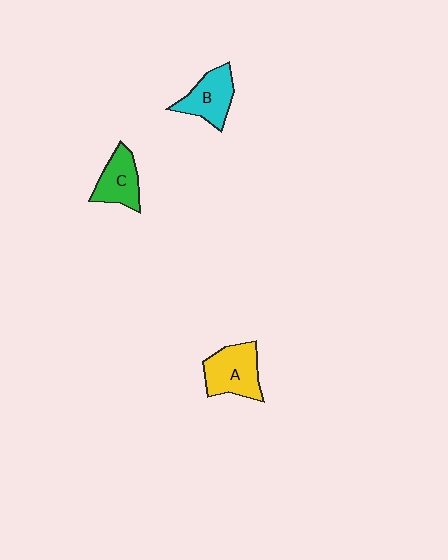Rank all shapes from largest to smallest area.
From largest to smallest: A (yellow), B (cyan), C (green).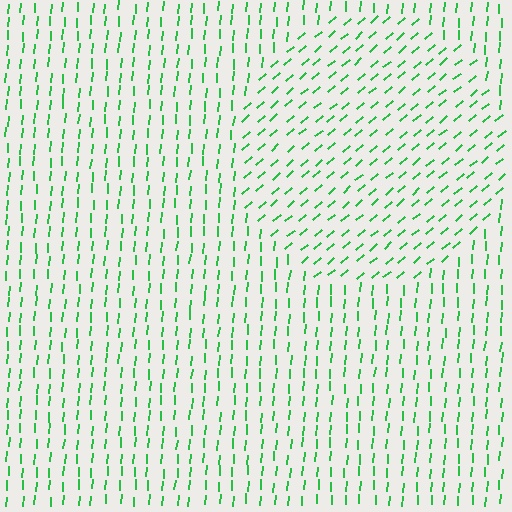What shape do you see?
I see a circle.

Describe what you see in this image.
The image is filled with small green line segments. A circle region in the image has lines oriented differently from the surrounding lines, creating a visible texture boundary.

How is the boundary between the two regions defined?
The boundary is defined purely by a change in line orientation (approximately 45 degrees difference). All lines are the same color and thickness.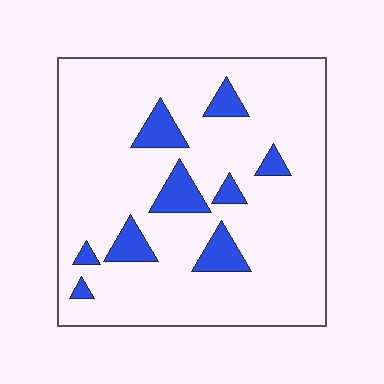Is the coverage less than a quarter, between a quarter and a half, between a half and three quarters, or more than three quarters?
Less than a quarter.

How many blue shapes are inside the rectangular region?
9.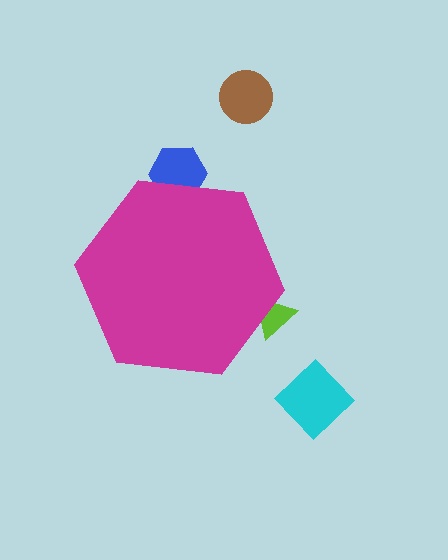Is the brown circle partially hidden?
No, the brown circle is fully visible.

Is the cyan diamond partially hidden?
No, the cyan diamond is fully visible.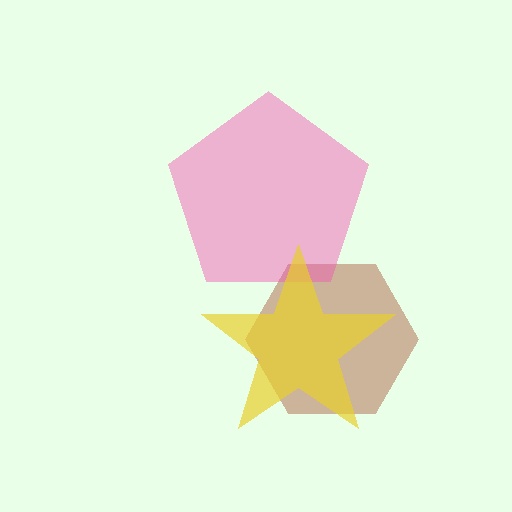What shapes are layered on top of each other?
The layered shapes are: a brown hexagon, a pink pentagon, a yellow star.